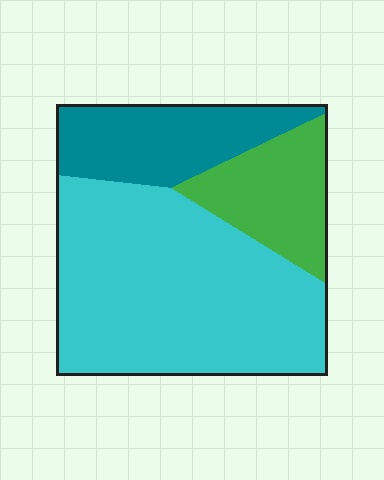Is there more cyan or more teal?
Cyan.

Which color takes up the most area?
Cyan, at roughly 60%.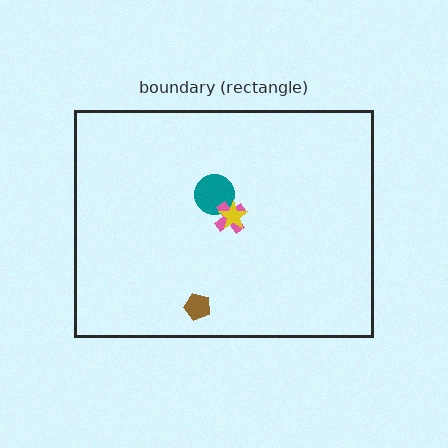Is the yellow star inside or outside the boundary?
Inside.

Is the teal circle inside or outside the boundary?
Inside.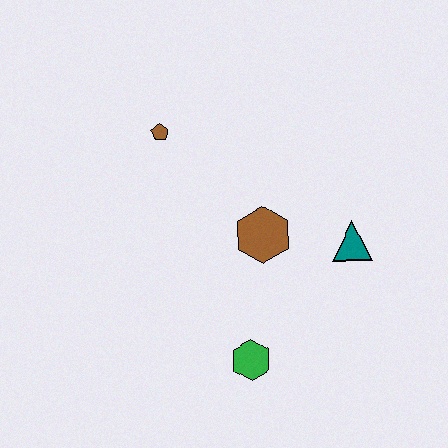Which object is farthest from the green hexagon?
The brown pentagon is farthest from the green hexagon.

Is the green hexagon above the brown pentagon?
No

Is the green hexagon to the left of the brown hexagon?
Yes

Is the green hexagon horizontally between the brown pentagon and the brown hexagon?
Yes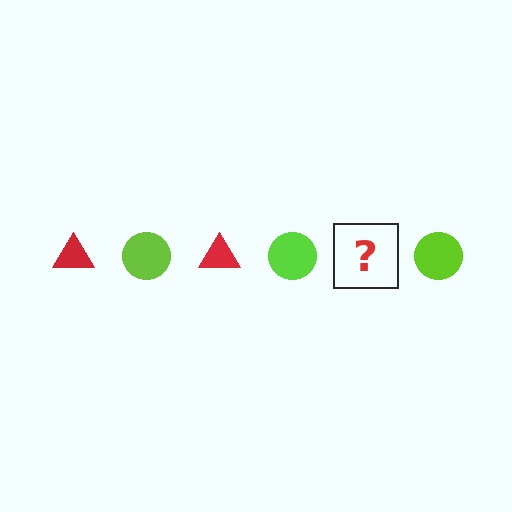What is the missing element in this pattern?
The missing element is a red triangle.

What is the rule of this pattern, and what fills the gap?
The rule is that the pattern alternates between red triangle and lime circle. The gap should be filled with a red triangle.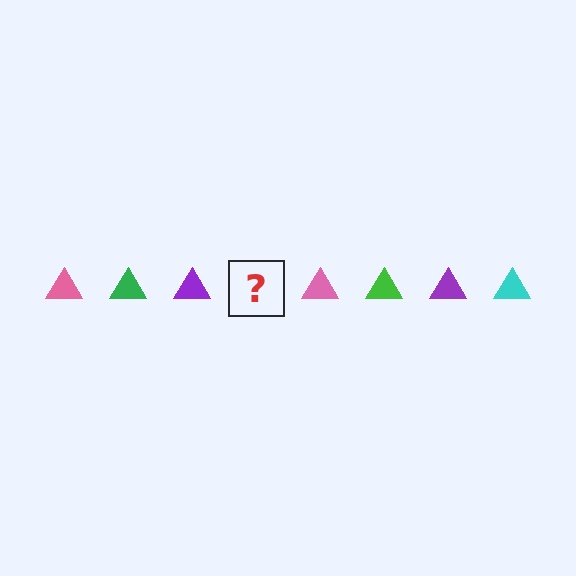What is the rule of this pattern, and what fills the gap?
The rule is that the pattern cycles through pink, green, purple, cyan triangles. The gap should be filled with a cyan triangle.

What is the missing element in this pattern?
The missing element is a cyan triangle.